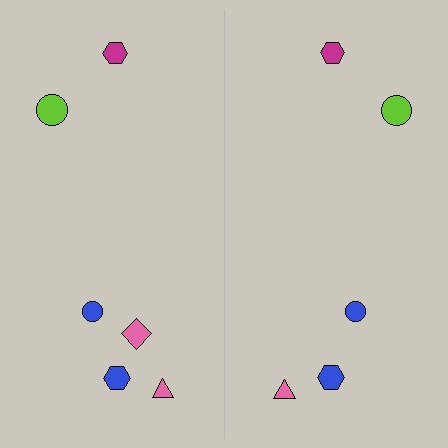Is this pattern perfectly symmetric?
No, the pattern is not perfectly symmetric. A pink diamond is missing from the right side.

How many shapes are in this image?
There are 11 shapes in this image.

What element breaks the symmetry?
A pink diamond is missing from the right side.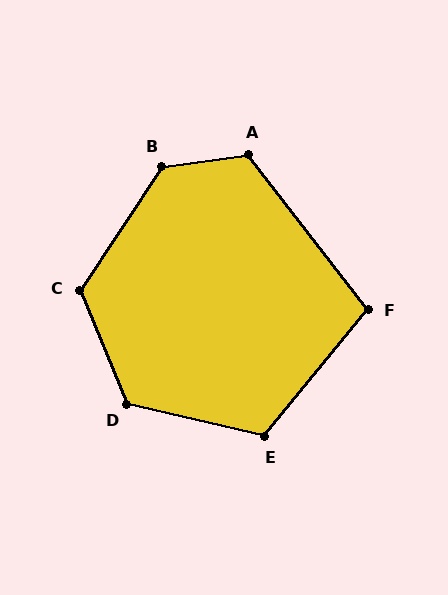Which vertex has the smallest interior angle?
F, at approximately 103 degrees.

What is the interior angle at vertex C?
Approximately 124 degrees (obtuse).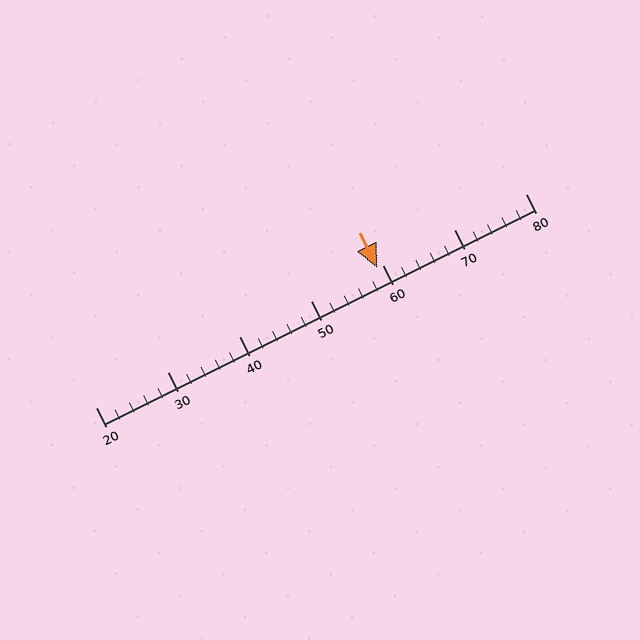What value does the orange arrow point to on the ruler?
The orange arrow points to approximately 59.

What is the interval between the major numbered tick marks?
The major tick marks are spaced 10 units apart.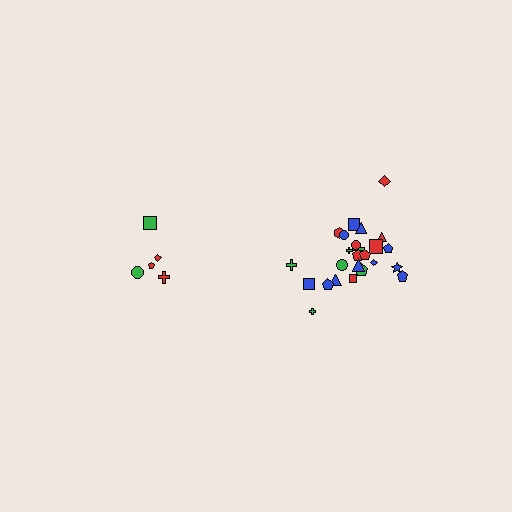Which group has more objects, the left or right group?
The right group.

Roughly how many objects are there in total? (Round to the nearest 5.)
Roughly 30 objects in total.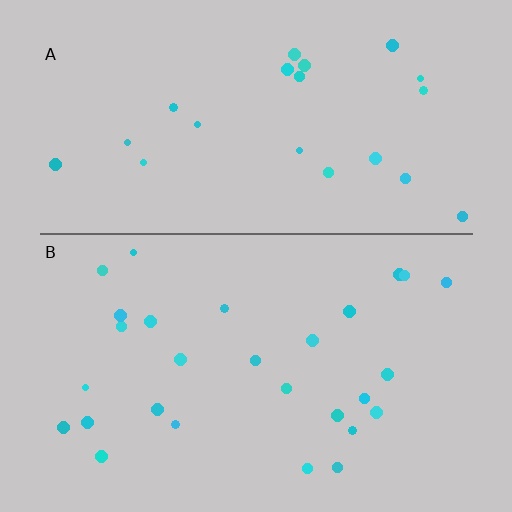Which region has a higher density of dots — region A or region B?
B (the bottom).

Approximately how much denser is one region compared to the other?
Approximately 1.3× — region B over region A.